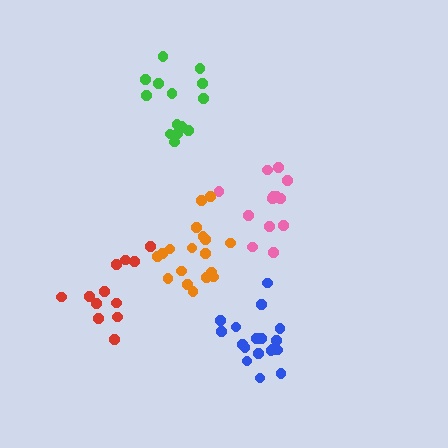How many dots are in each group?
Group 1: 12 dots, Group 2: 14 dots, Group 3: 14 dots, Group 4: 18 dots, Group 5: 18 dots (76 total).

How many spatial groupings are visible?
There are 5 spatial groupings.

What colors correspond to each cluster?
The clusters are colored: red, pink, green, blue, orange.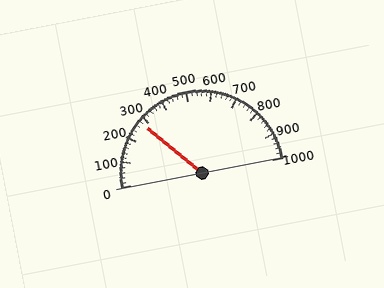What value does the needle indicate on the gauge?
The needle indicates approximately 280.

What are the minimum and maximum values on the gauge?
The gauge ranges from 0 to 1000.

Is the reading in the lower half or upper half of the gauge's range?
The reading is in the lower half of the range (0 to 1000).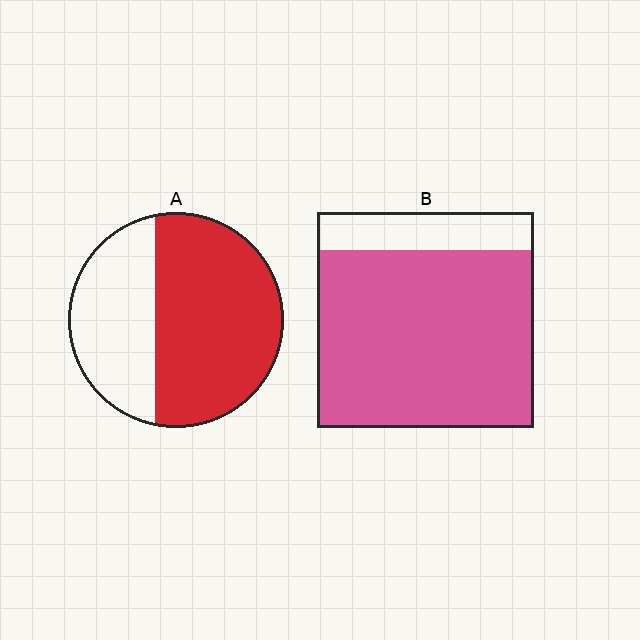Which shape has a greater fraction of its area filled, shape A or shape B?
Shape B.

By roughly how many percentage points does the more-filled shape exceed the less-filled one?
By roughly 20 percentage points (B over A).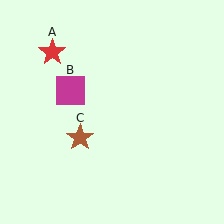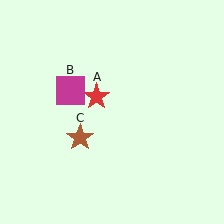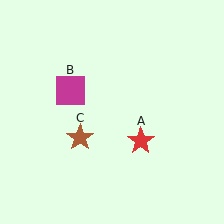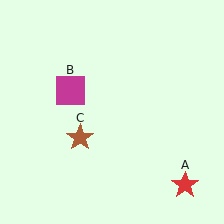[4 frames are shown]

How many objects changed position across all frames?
1 object changed position: red star (object A).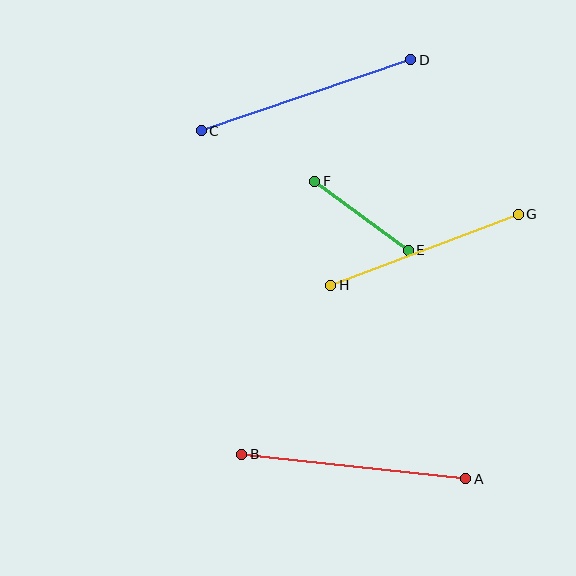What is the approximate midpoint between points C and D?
The midpoint is at approximately (306, 95) pixels.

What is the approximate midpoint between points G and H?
The midpoint is at approximately (424, 250) pixels.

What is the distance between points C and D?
The distance is approximately 222 pixels.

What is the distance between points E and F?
The distance is approximately 116 pixels.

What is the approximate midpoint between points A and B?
The midpoint is at approximately (354, 466) pixels.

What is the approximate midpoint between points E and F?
The midpoint is at approximately (362, 216) pixels.